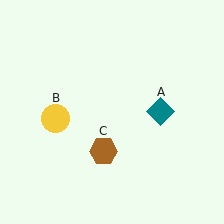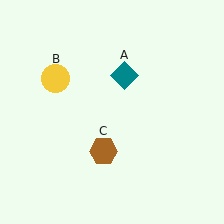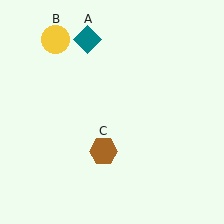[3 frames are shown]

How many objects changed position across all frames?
2 objects changed position: teal diamond (object A), yellow circle (object B).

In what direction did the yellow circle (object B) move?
The yellow circle (object B) moved up.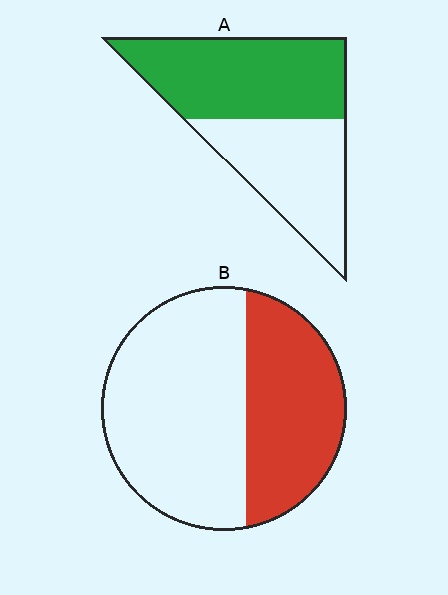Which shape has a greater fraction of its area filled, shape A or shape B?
Shape A.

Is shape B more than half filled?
No.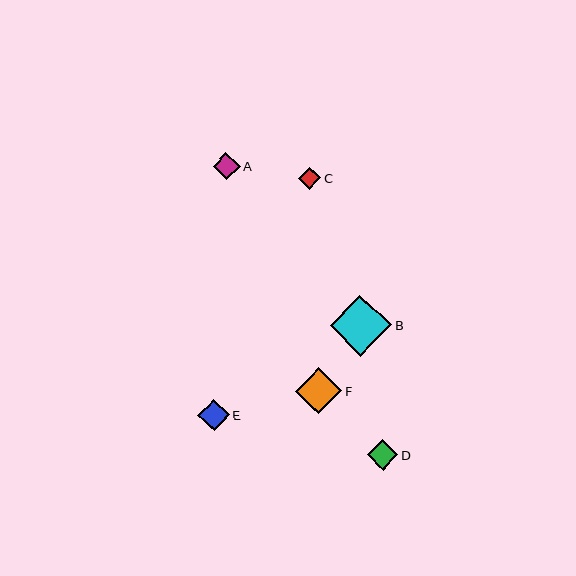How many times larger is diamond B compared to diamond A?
Diamond B is approximately 2.3 times the size of diamond A.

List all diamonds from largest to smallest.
From largest to smallest: B, F, E, D, A, C.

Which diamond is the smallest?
Diamond C is the smallest with a size of approximately 22 pixels.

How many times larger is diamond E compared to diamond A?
Diamond E is approximately 1.2 times the size of diamond A.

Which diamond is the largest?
Diamond B is the largest with a size of approximately 61 pixels.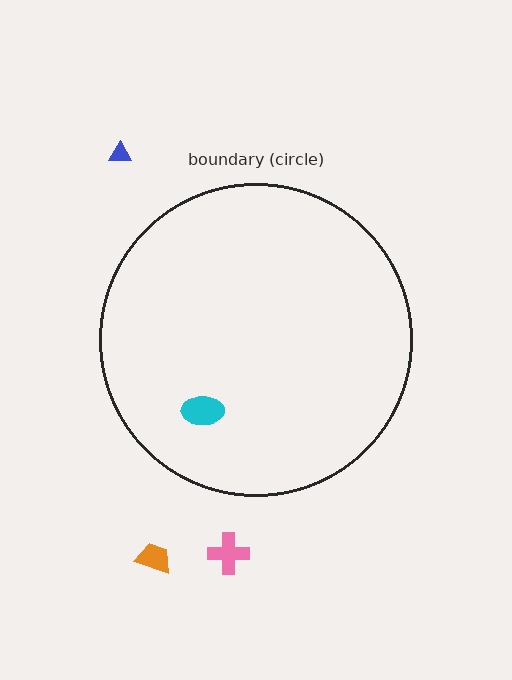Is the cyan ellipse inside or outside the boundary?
Inside.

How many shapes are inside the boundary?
1 inside, 3 outside.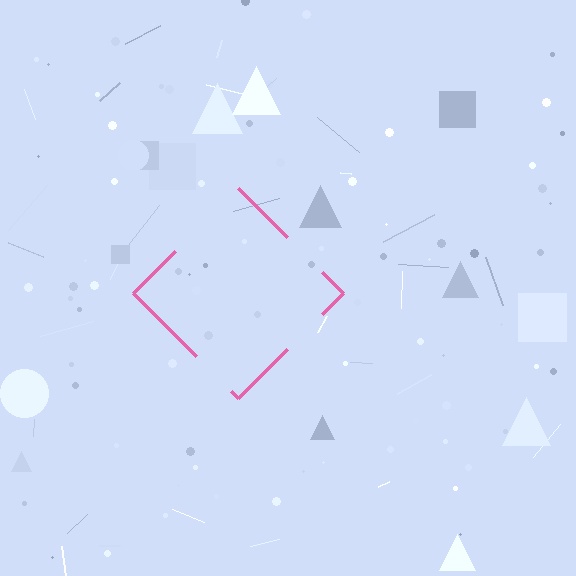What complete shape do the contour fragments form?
The contour fragments form a diamond.